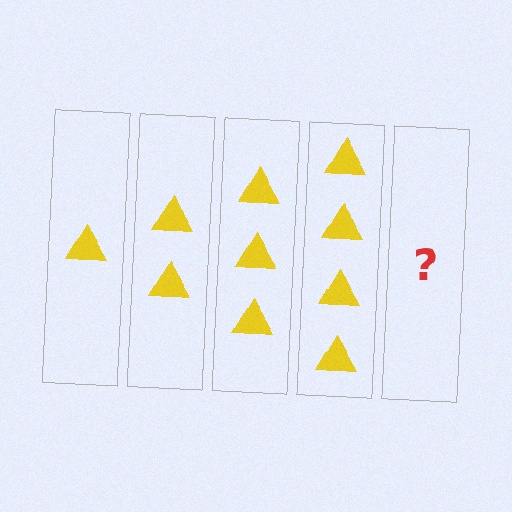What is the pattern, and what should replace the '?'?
The pattern is that each step adds one more triangle. The '?' should be 5 triangles.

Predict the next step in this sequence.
The next step is 5 triangles.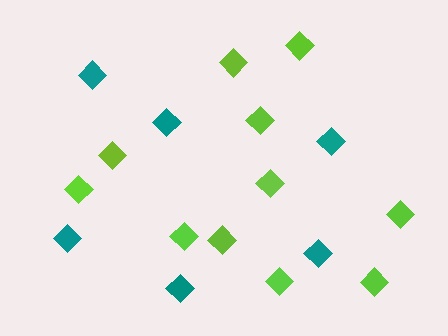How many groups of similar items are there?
There are 2 groups: one group of lime diamonds (11) and one group of teal diamonds (6).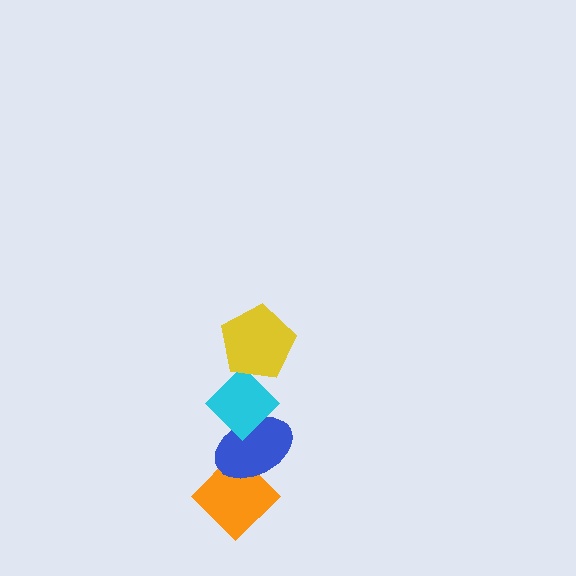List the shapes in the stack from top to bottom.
From top to bottom: the yellow pentagon, the cyan diamond, the blue ellipse, the orange diamond.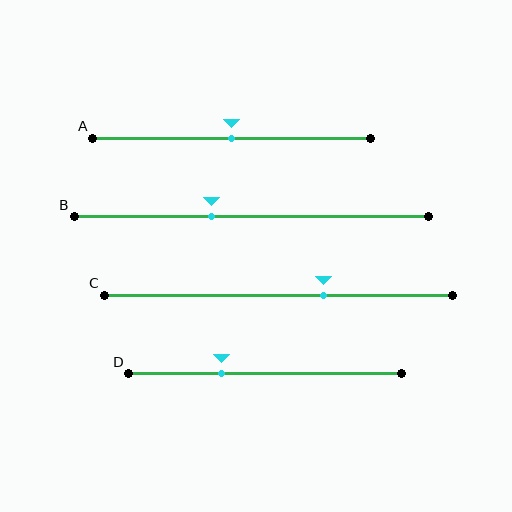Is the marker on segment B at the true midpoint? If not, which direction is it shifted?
No, the marker on segment B is shifted to the left by about 11% of the segment length.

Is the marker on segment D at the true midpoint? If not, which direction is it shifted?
No, the marker on segment D is shifted to the left by about 16% of the segment length.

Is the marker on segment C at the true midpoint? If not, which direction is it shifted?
No, the marker on segment C is shifted to the right by about 13% of the segment length.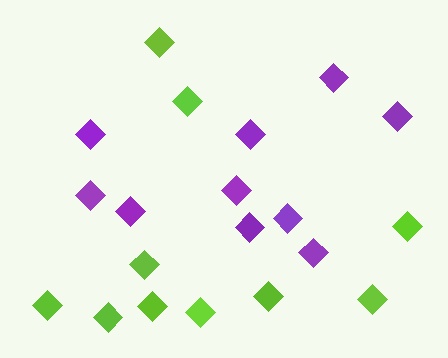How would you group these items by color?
There are 2 groups: one group of purple diamonds (10) and one group of lime diamonds (10).